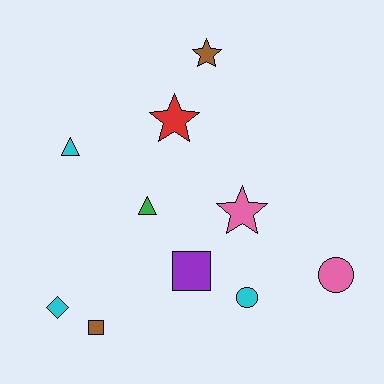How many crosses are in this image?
There are no crosses.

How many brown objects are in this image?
There are 2 brown objects.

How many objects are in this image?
There are 10 objects.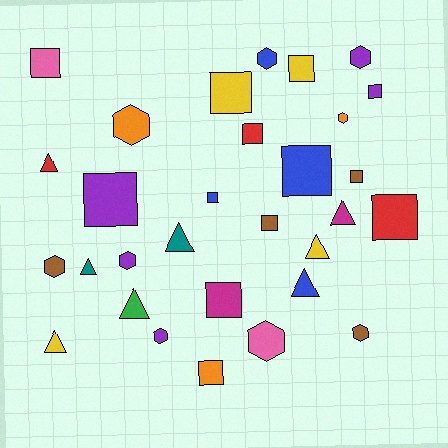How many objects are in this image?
There are 30 objects.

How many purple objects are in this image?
There are 5 purple objects.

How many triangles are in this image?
There are 8 triangles.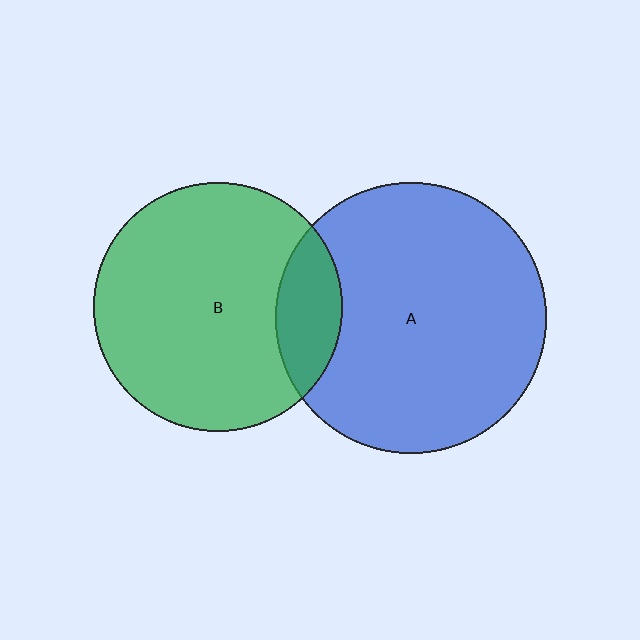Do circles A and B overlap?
Yes.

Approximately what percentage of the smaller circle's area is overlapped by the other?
Approximately 15%.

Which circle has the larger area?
Circle A (blue).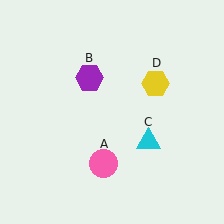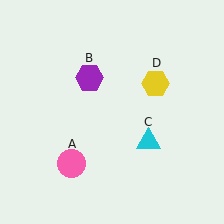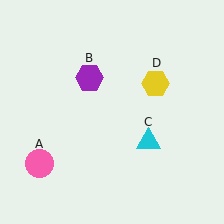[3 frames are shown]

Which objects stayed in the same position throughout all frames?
Purple hexagon (object B) and cyan triangle (object C) and yellow hexagon (object D) remained stationary.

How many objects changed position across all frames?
1 object changed position: pink circle (object A).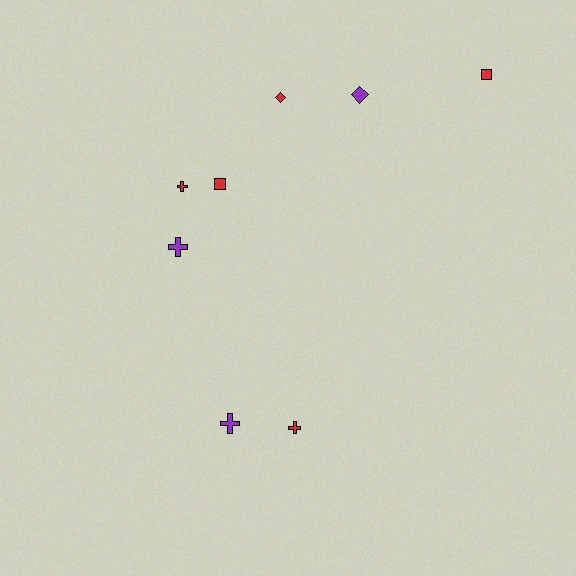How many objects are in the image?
There are 8 objects.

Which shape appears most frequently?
Cross, with 4 objects.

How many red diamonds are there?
There is 1 red diamond.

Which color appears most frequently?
Red, with 5 objects.